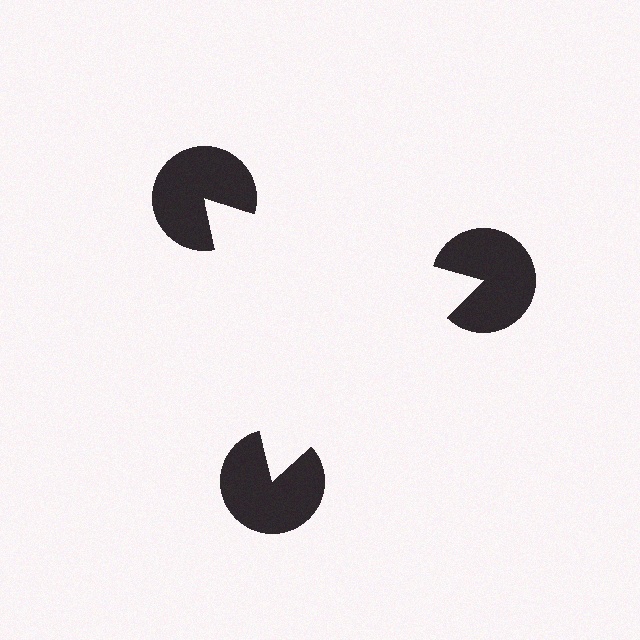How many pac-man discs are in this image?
There are 3 — one at each vertex of the illusory triangle.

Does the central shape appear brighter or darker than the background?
It typically appears slightly brighter than the background, even though no actual brightness change is drawn.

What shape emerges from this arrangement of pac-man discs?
An illusory triangle — its edges are inferred from the aligned wedge cuts in the pac-man discs, not physically drawn.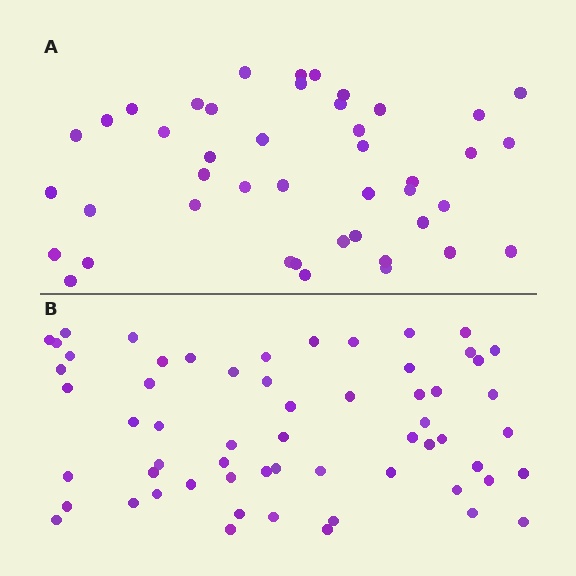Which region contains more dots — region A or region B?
Region B (the bottom region) has more dots.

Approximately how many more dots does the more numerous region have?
Region B has approximately 15 more dots than region A.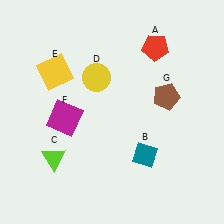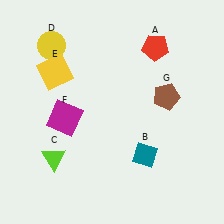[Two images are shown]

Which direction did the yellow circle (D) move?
The yellow circle (D) moved left.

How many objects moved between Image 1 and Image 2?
1 object moved between the two images.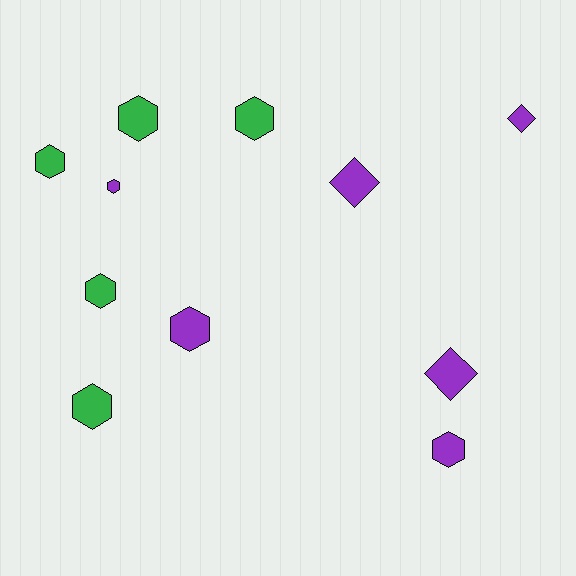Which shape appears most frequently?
Hexagon, with 8 objects.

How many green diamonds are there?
There are no green diamonds.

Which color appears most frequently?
Purple, with 6 objects.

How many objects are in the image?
There are 11 objects.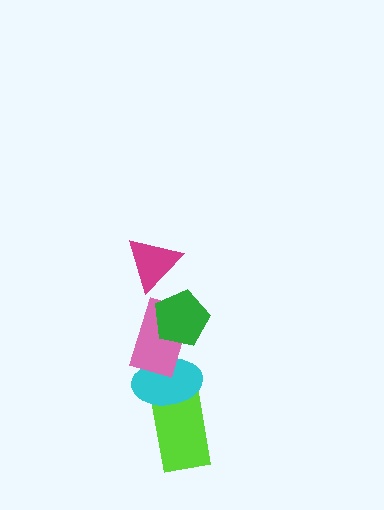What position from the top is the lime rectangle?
The lime rectangle is 5th from the top.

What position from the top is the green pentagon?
The green pentagon is 2nd from the top.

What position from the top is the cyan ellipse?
The cyan ellipse is 4th from the top.